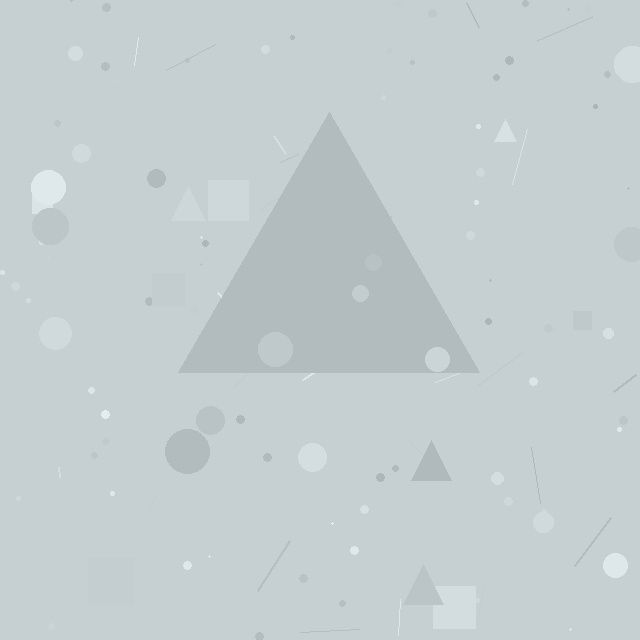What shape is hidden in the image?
A triangle is hidden in the image.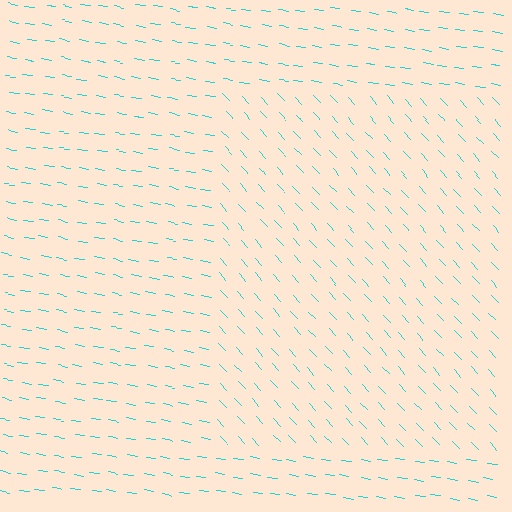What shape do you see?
I see a rectangle.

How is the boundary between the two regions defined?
The boundary is defined purely by a change in line orientation (approximately 38 degrees difference). All lines are the same color and thickness.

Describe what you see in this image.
The image is filled with small cyan line segments. A rectangle region in the image has lines oriented differently from the surrounding lines, creating a visible texture boundary.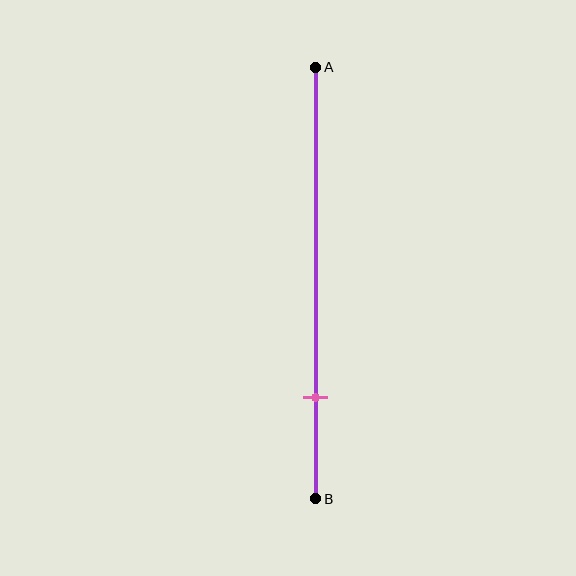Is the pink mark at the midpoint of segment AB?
No, the mark is at about 75% from A, not at the 50% midpoint.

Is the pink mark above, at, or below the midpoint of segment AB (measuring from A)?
The pink mark is below the midpoint of segment AB.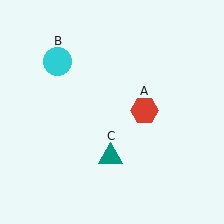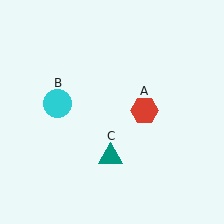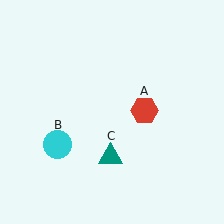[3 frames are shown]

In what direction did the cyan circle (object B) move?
The cyan circle (object B) moved down.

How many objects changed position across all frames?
1 object changed position: cyan circle (object B).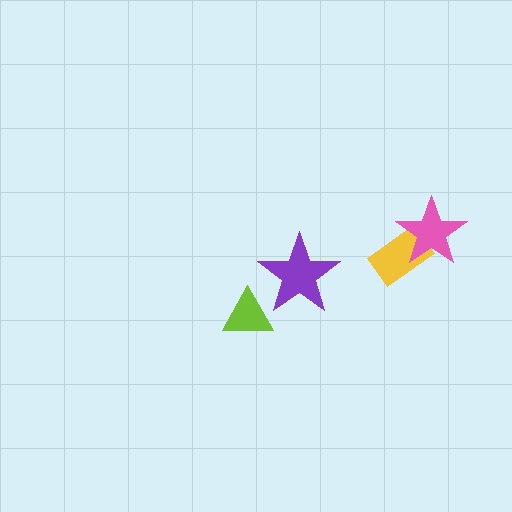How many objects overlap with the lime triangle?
1 object overlaps with the lime triangle.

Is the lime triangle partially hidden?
Yes, it is partially covered by another shape.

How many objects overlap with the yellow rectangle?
1 object overlaps with the yellow rectangle.